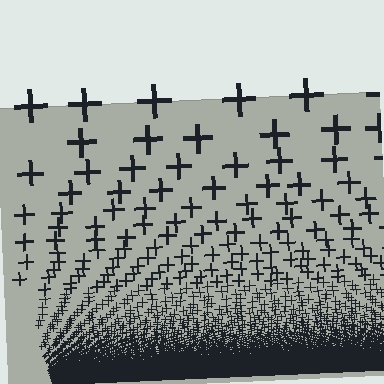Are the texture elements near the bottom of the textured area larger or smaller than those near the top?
Smaller. The gradient is inverted — elements near the bottom are smaller and denser.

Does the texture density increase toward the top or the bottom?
Density increases toward the bottom.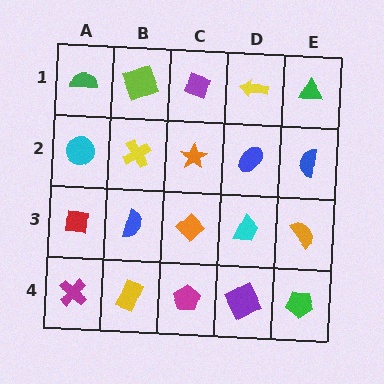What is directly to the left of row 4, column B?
A magenta cross.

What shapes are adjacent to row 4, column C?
An orange diamond (row 3, column C), a yellow rectangle (row 4, column B), a purple square (row 4, column D).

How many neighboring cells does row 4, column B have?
3.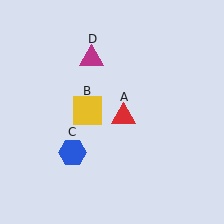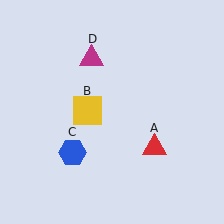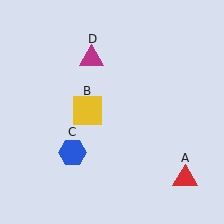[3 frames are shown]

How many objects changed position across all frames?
1 object changed position: red triangle (object A).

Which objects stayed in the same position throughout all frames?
Yellow square (object B) and blue hexagon (object C) and magenta triangle (object D) remained stationary.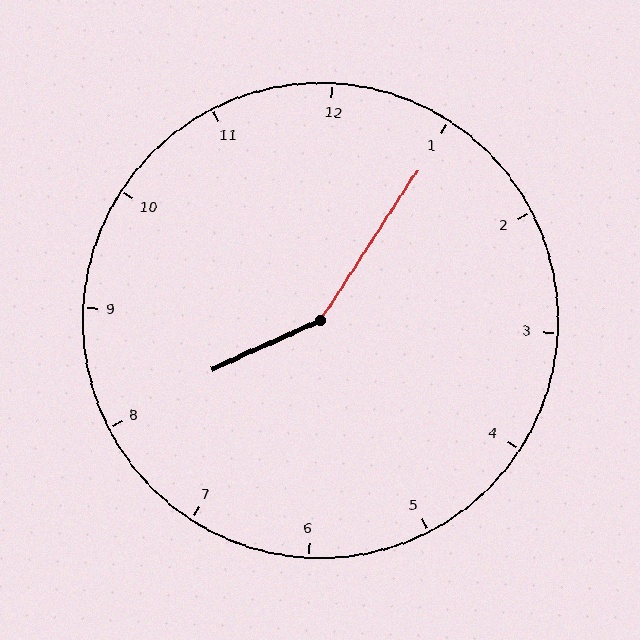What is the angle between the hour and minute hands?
Approximately 148 degrees.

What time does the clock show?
8:05.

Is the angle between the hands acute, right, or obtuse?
It is obtuse.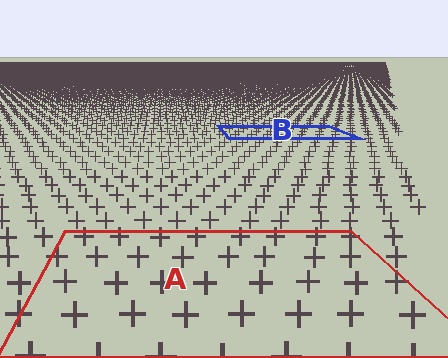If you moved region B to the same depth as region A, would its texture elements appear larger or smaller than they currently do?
They would appear larger. At a closer depth, the same texture elements are projected at a bigger on-screen size.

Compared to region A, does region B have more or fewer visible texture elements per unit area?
Region B has more texture elements per unit area — they are packed more densely because it is farther away.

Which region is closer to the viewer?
Region A is closer. The texture elements there are larger and more spread out.